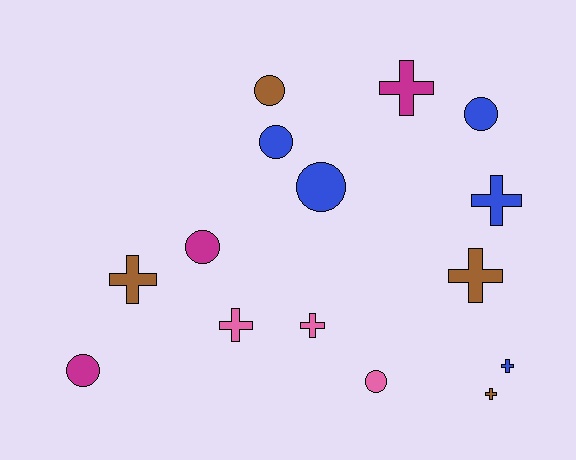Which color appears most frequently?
Blue, with 5 objects.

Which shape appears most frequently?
Cross, with 8 objects.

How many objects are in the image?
There are 15 objects.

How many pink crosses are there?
There are 2 pink crosses.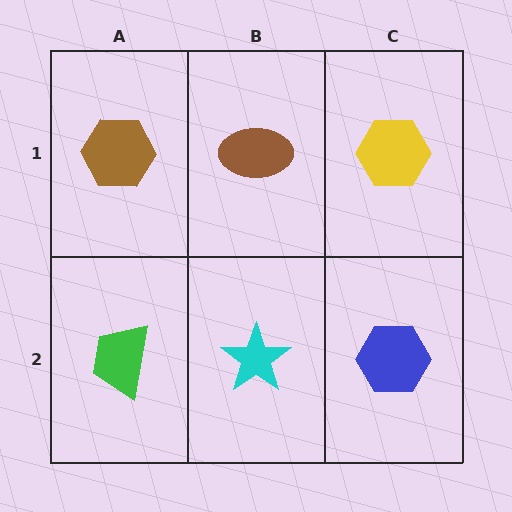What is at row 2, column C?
A blue hexagon.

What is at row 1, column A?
A brown hexagon.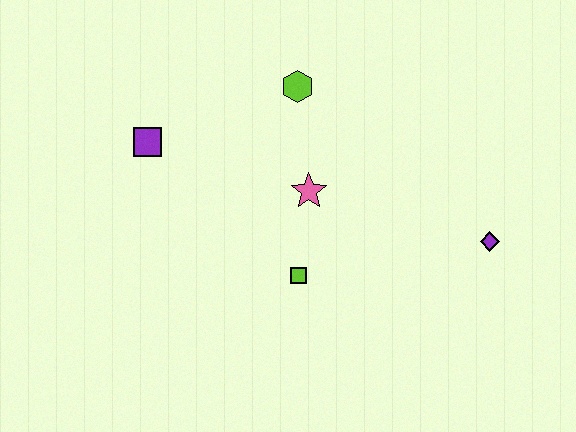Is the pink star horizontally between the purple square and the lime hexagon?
No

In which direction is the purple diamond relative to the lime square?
The purple diamond is to the right of the lime square.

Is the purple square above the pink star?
Yes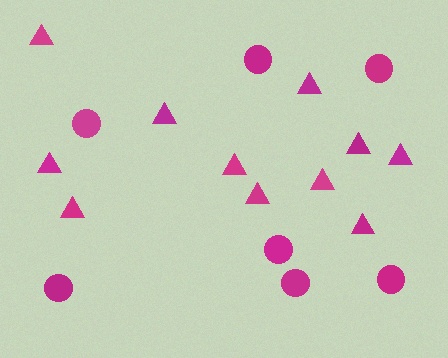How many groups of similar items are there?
There are 2 groups: one group of triangles (11) and one group of circles (7).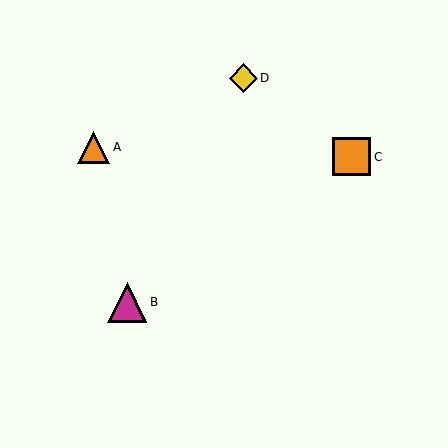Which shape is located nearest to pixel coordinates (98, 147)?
The orange triangle (labeled A) at (94, 147) is nearest to that location.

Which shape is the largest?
The magenta triangle (labeled B) is the largest.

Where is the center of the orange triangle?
The center of the orange triangle is at (94, 147).